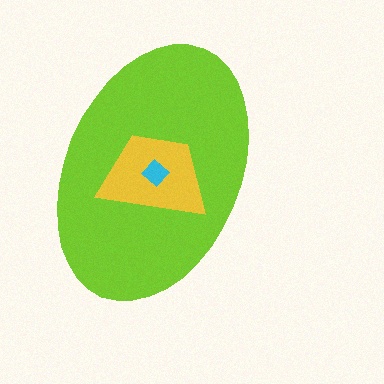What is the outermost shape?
The lime ellipse.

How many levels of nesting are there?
3.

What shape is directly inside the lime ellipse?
The yellow trapezoid.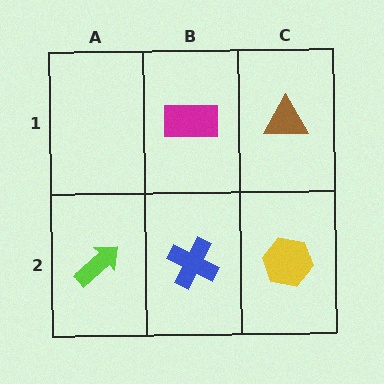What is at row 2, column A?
A lime arrow.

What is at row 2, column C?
A yellow hexagon.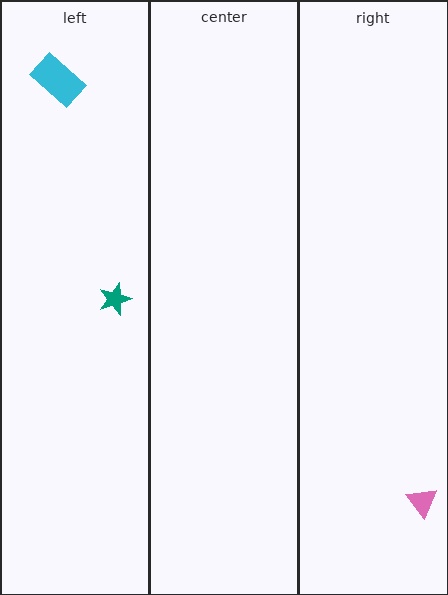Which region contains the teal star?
The left region.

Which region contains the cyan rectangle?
The left region.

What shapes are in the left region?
The cyan rectangle, the teal star.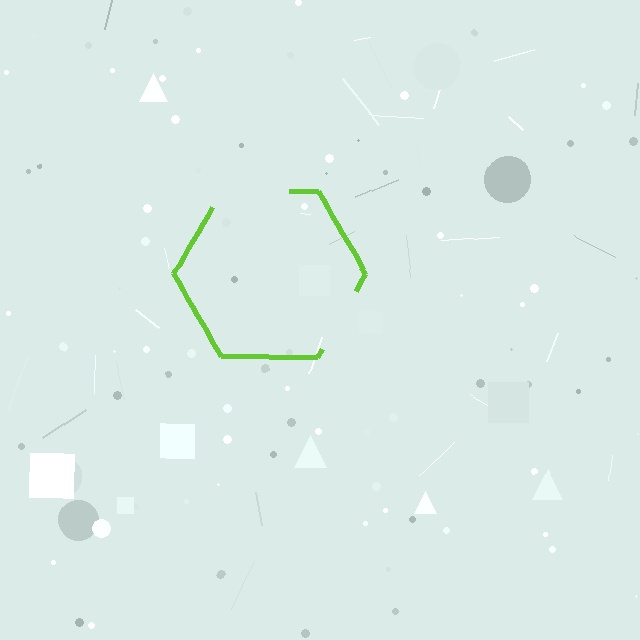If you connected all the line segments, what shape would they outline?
They would outline a hexagon.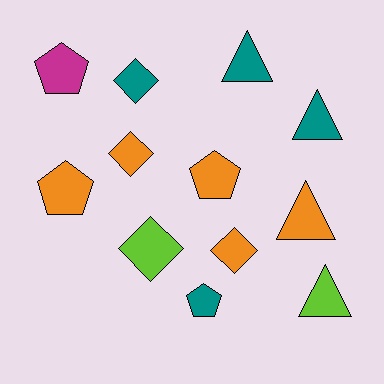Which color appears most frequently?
Orange, with 5 objects.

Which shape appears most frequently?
Pentagon, with 4 objects.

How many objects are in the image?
There are 12 objects.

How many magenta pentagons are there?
There is 1 magenta pentagon.